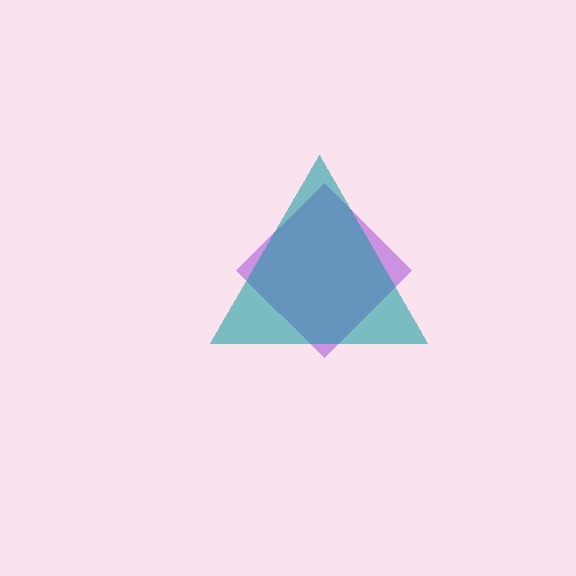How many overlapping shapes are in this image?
There are 2 overlapping shapes in the image.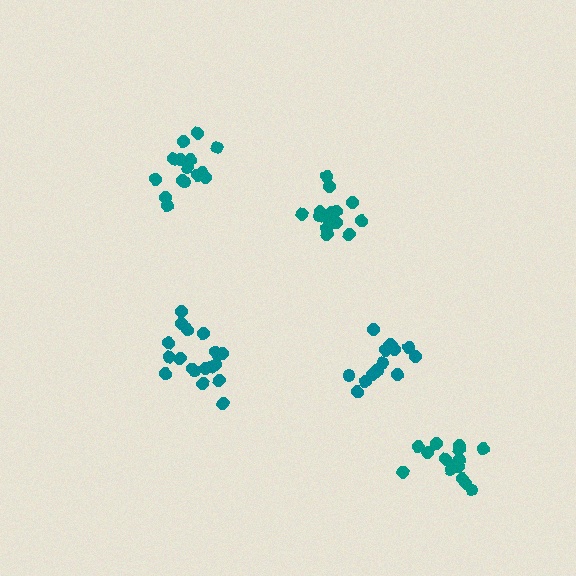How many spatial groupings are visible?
There are 5 spatial groupings.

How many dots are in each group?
Group 1: 18 dots, Group 2: 14 dots, Group 3: 16 dots, Group 4: 15 dots, Group 5: 15 dots (78 total).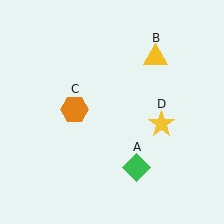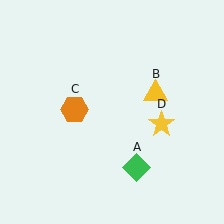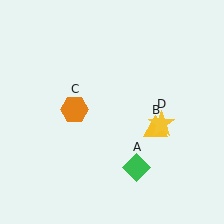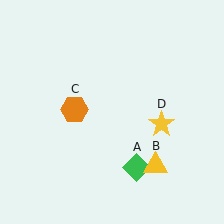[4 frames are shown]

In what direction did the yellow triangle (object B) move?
The yellow triangle (object B) moved down.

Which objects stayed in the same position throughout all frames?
Green diamond (object A) and orange hexagon (object C) and yellow star (object D) remained stationary.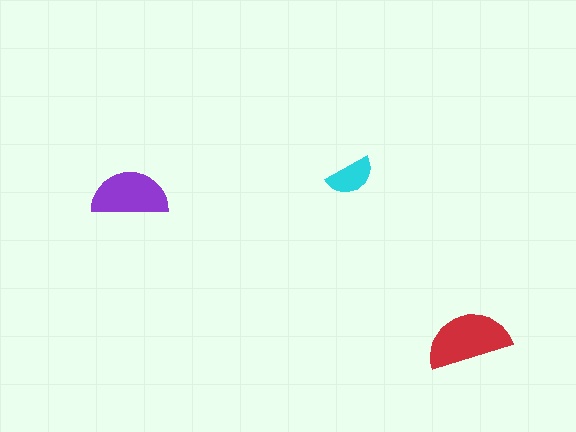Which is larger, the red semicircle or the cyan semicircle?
The red one.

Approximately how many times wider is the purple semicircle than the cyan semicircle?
About 1.5 times wider.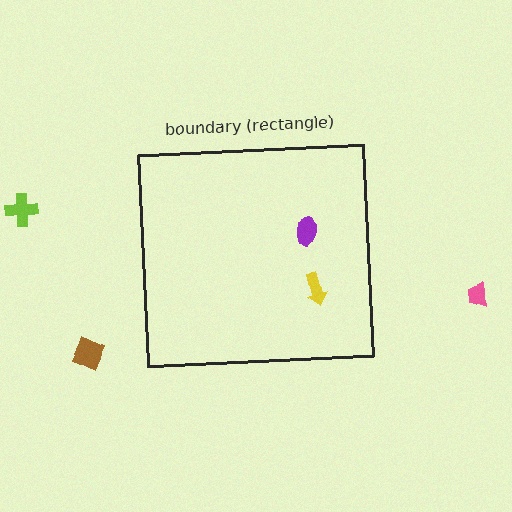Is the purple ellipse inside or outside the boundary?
Inside.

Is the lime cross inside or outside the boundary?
Outside.